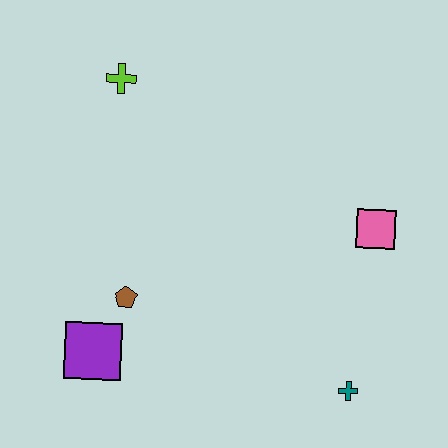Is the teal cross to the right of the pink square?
No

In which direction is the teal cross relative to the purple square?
The teal cross is to the right of the purple square.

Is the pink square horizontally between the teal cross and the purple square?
No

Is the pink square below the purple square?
No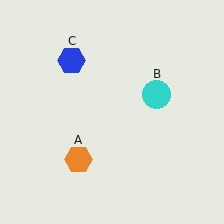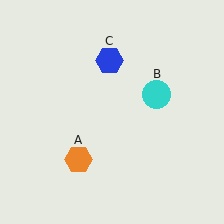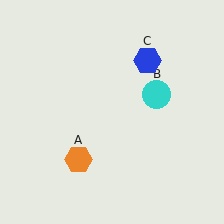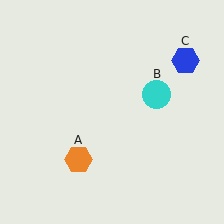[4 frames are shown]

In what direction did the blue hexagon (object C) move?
The blue hexagon (object C) moved right.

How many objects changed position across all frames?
1 object changed position: blue hexagon (object C).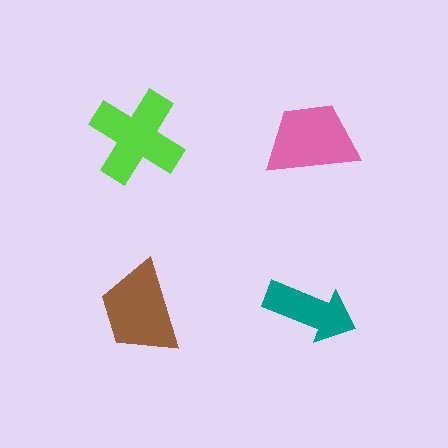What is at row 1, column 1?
A lime cross.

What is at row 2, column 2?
A teal arrow.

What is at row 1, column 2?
A pink trapezoid.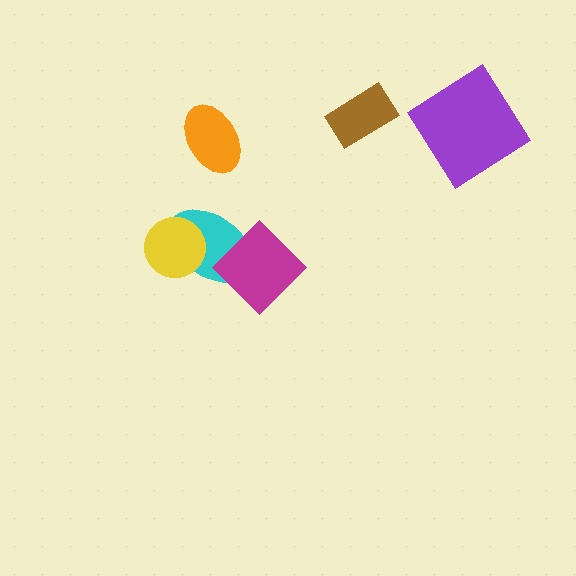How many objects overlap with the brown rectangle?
0 objects overlap with the brown rectangle.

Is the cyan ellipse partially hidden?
Yes, it is partially covered by another shape.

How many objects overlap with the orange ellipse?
0 objects overlap with the orange ellipse.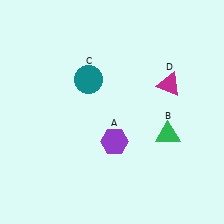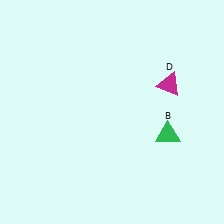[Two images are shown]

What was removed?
The purple hexagon (A), the teal circle (C) were removed in Image 2.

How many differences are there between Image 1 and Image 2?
There are 2 differences between the two images.